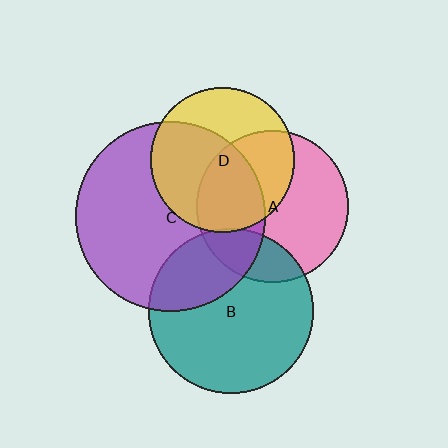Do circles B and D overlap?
Yes.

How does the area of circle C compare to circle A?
Approximately 1.6 times.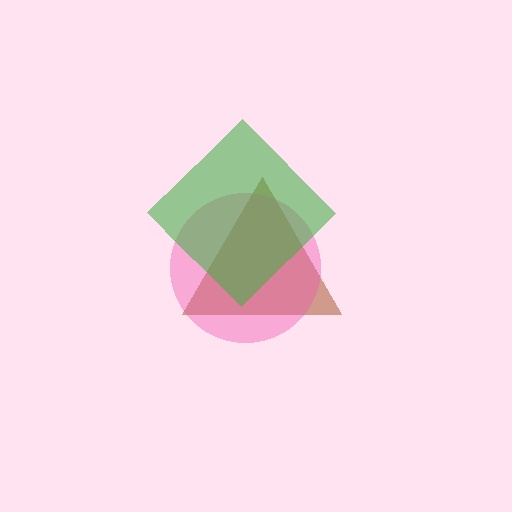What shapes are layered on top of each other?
The layered shapes are: a brown triangle, a pink circle, a green diamond.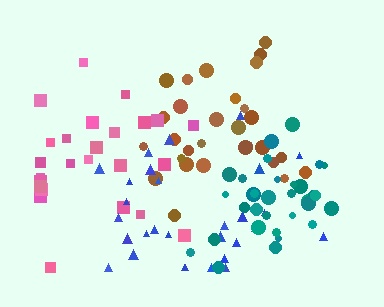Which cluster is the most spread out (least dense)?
Pink.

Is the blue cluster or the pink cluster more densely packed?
Blue.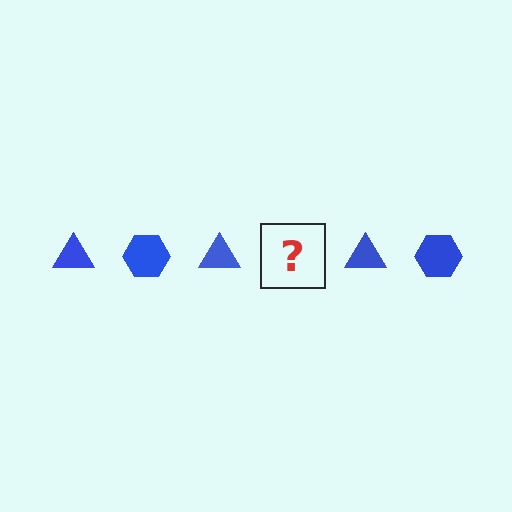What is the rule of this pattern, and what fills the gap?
The rule is that the pattern cycles through triangle, hexagon shapes in blue. The gap should be filled with a blue hexagon.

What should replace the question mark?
The question mark should be replaced with a blue hexagon.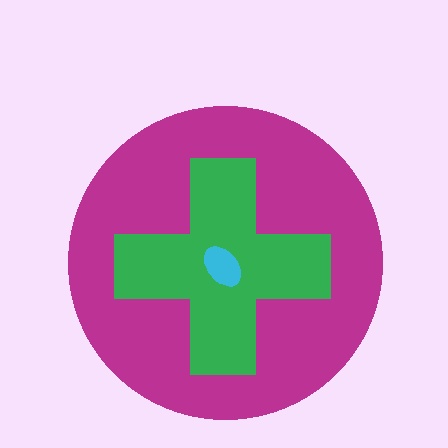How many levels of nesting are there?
3.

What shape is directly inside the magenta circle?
The green cross.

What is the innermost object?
The cyan ellipse.